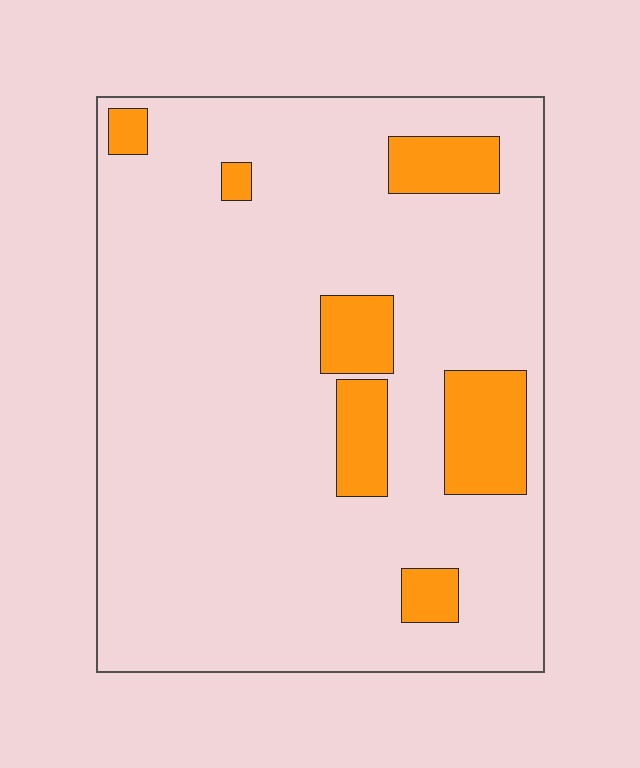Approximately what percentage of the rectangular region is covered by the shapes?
Approximately 15%.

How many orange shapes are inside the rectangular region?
7.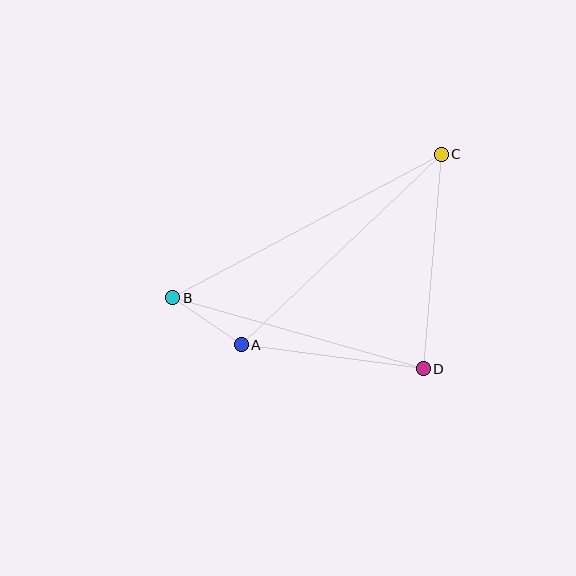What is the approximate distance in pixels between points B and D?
The distance between B and D is approximately 260 pixels.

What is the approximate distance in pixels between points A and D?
The distance between A and D is approximately 183 pixels.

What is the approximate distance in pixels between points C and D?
The distance between C and D is approximately 215 pixels.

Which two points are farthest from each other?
Points B and C are farthest from each other.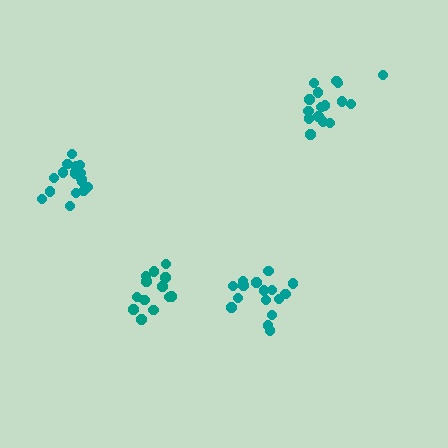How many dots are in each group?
Group 1: 16 dots, Group 2: 17 dots, Group 3: 16 dots, Group 4: 13 dots (62 total).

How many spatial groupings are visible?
There are 4 spatial groupings.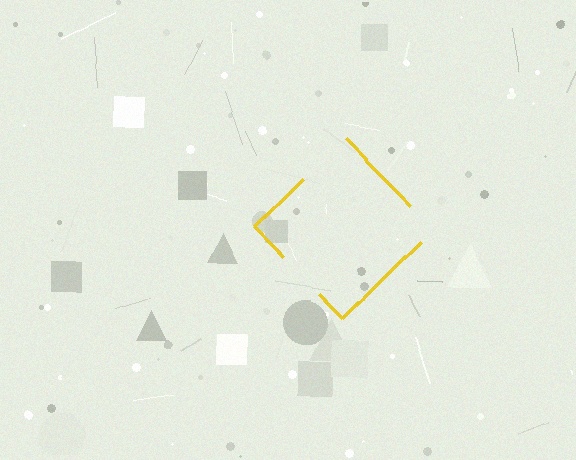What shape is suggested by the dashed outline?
The dashed outline suggests a diamond.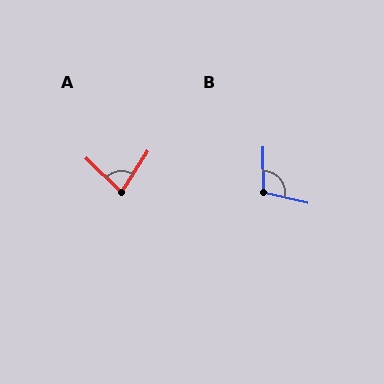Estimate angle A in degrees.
Approximately 79 degrees.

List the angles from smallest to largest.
A (79°), B (105°).